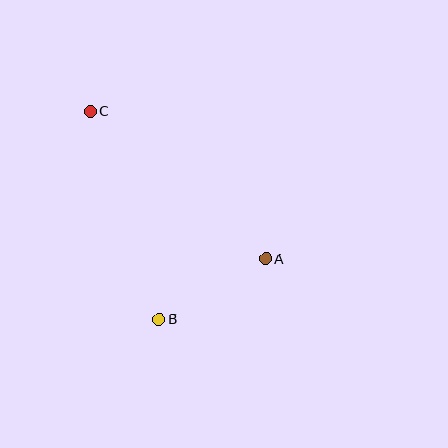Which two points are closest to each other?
Points A and B are closest to each other.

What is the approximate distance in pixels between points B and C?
The distance between B and C is approximately 219 pixels.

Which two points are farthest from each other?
Points A and C are farthest from each other.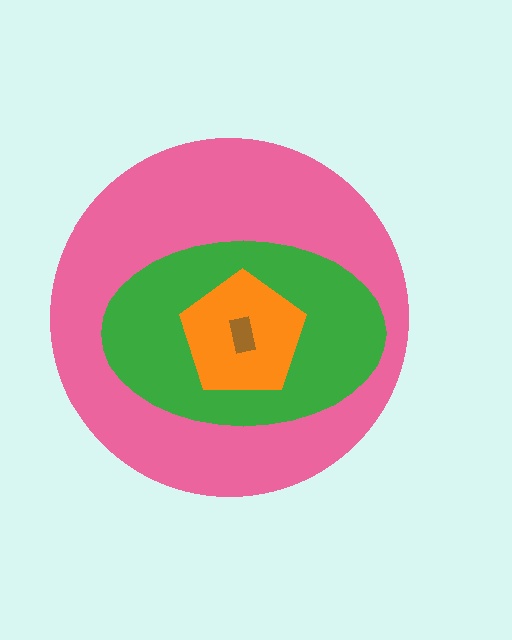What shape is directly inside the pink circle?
The green ellipse.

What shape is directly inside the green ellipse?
The orange pentagon.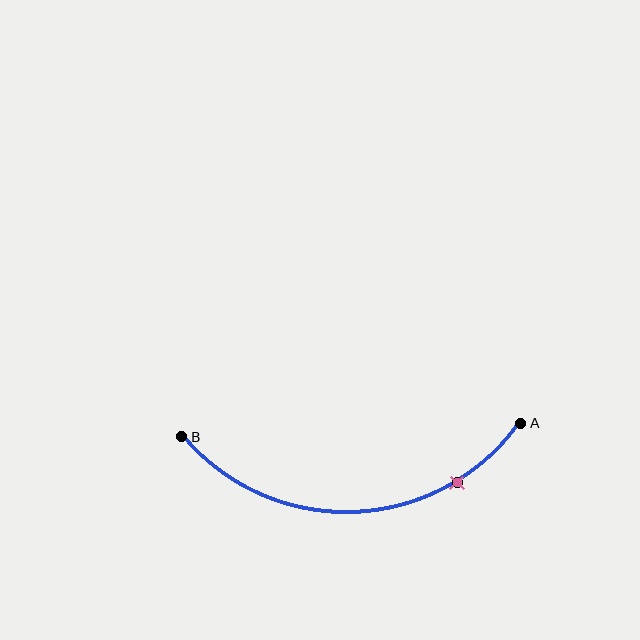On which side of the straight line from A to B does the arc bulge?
The arc bulges below the straight line connecting A and B.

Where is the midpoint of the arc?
The arc midpoint is the point on the curve farthest from the straight line joining A and B. It sits below that line.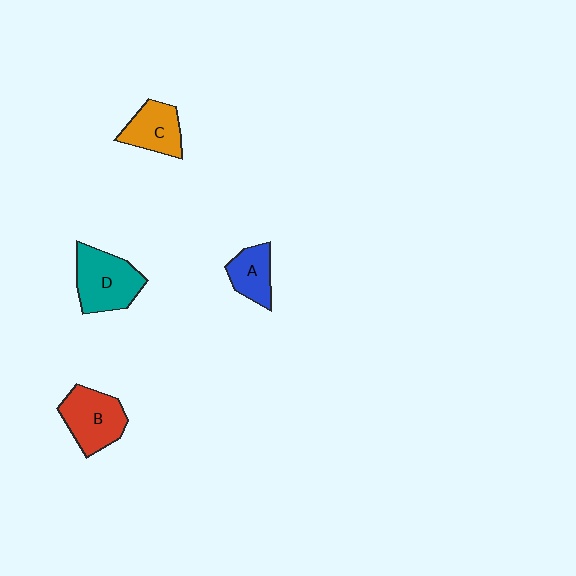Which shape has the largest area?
Shape D (teal).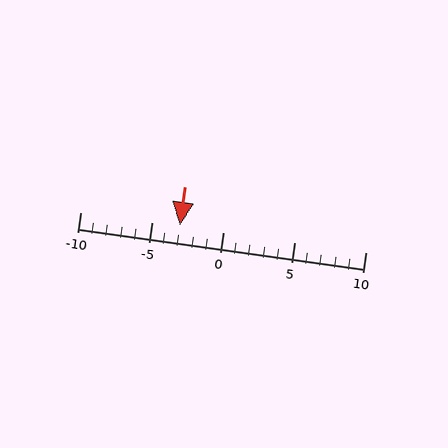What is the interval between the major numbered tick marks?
The major tick marks are spaced 5 units apart.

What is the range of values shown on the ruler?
The ruler shows values from -10 to 10.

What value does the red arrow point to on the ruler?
The red arrow points to approximately -3.